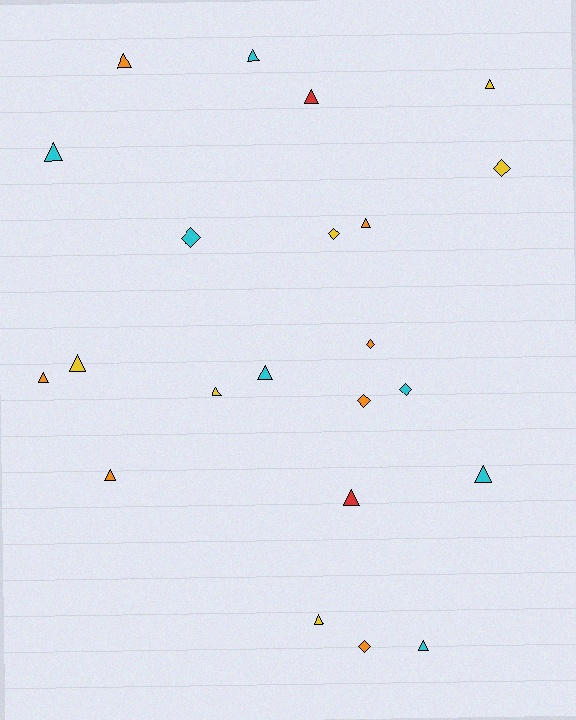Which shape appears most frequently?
Triangle, with 15 objects.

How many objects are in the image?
There are 22 objects.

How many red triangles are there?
There are 2 red triangles.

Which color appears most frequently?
Orange, with 7 objects.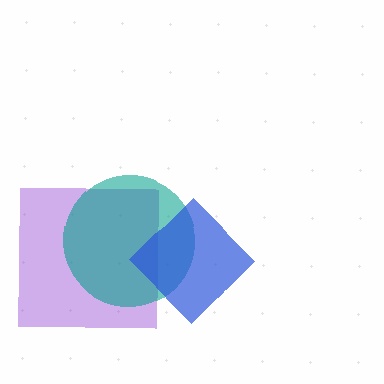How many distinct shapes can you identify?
There are 3 distinct shapes: a purple square, a teal circle, a blue diamond.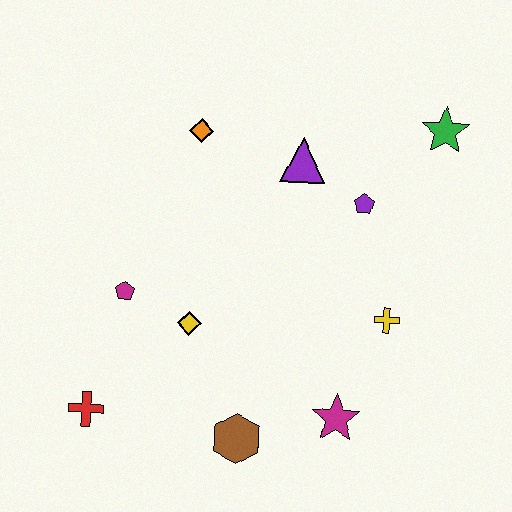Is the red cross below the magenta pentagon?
Yes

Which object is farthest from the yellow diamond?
The green star is farthest from the yellow diamond.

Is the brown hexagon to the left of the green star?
Yes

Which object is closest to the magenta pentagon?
The yellow diamond is closest to the magenta pentagon.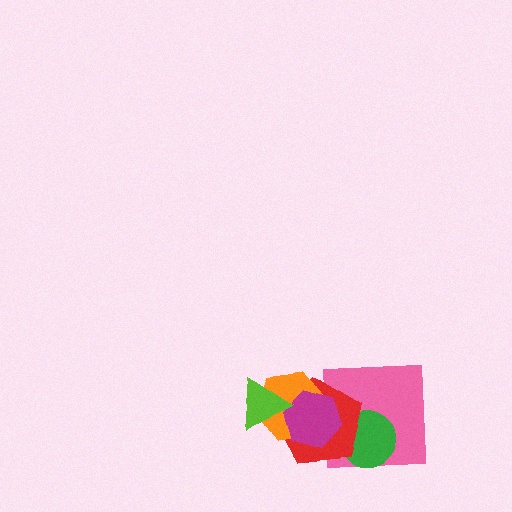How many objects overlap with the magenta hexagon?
4 objects overlap with the magenta hexagon.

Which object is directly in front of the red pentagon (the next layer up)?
The orange hexagon is directly in front of the red pentagon.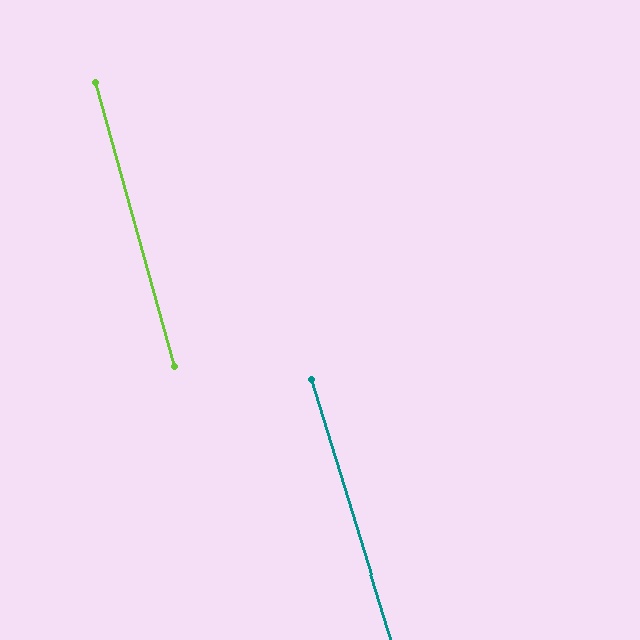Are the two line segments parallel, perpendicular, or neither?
Parallel — their directions differ by only 1.5°.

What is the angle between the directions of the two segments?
Approximately 2 degrees.